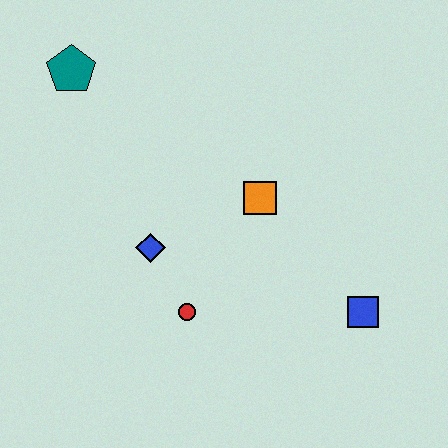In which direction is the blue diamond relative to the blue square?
The blue diamond is to the left of the blue square.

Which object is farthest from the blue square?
The teal pentagon is farthest from the blue square.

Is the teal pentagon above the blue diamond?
Yes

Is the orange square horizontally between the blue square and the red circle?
Yes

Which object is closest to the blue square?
The orange square is closest to the blue square.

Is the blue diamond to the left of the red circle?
Yes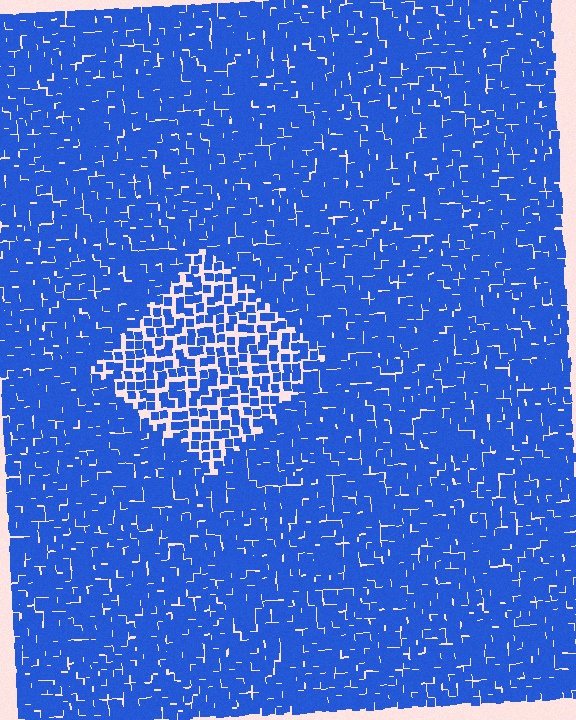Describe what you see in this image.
The image contains small blue elements arranged at two different densities. A diamond-shaped region is visible where the elements are less densely packed than the surrounding area.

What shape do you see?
I see a diamond.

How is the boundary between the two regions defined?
The boundary is defined by a change in element density (approximately 1.9x ratio). All elements are the same color, size, and shape.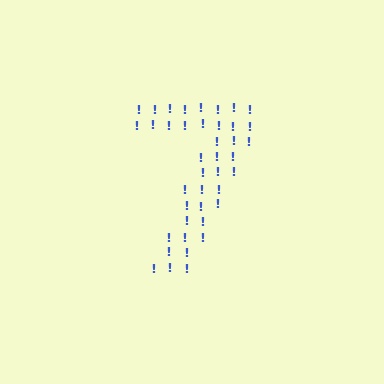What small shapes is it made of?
It is made of small exclamation marks.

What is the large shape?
The large shape is the digit 7.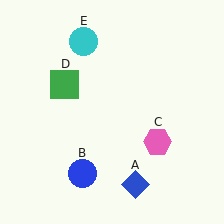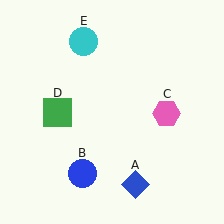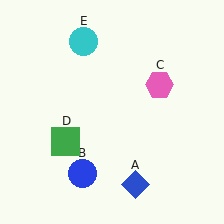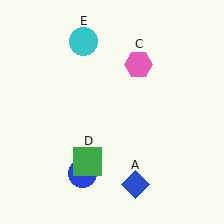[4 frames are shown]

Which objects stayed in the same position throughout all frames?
Blue diamond (object A) and blue circle (object B) and cyan circle (object E) remained stationary.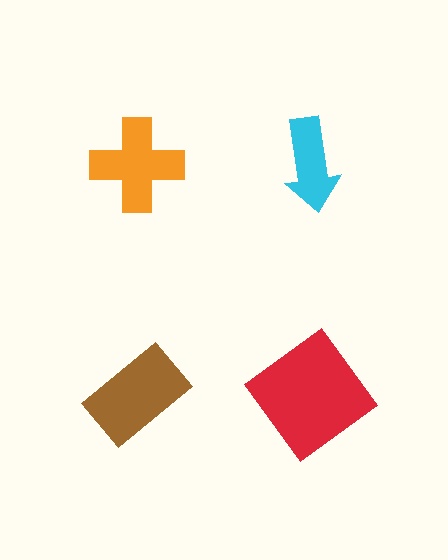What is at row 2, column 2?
A red diamond.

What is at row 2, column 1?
A brown rectangle.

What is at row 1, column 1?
An orange cross.